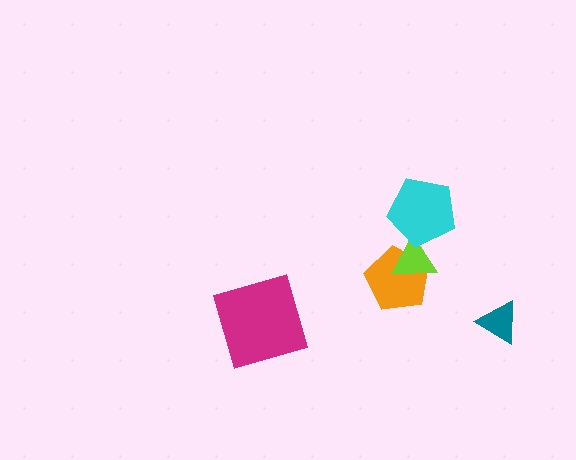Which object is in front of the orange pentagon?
The lime triangle is in front of the orange pentagon.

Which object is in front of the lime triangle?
The cyan pentagon is in front of the lime triangle.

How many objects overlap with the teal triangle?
0 objects overlap with the teal triangle.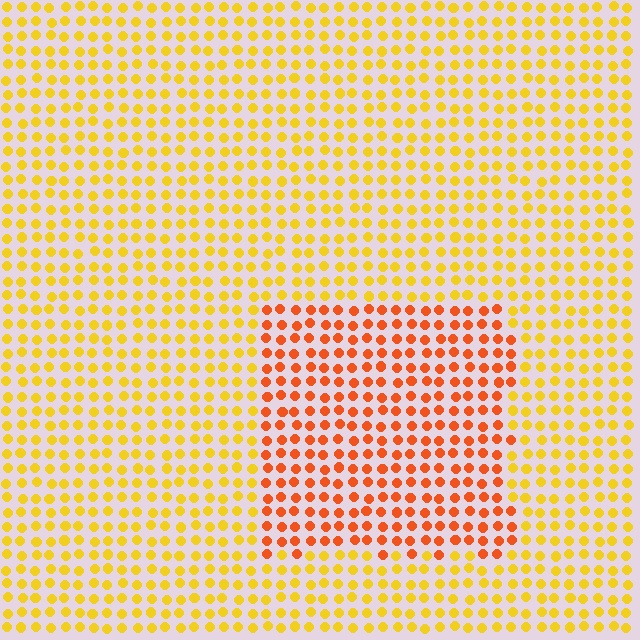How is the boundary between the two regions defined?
The boundary is defined purely by a slight shift in hue (about 35 degrees). Spacing, size, and orientation are identical on both sides.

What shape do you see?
I see a rectangle.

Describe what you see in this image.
The image is filled with small yellow elements in a uniform arrangement. A rectangle-shaped region is visible where the elements are tinted to a slightly different hue, forming a subtle color boundary.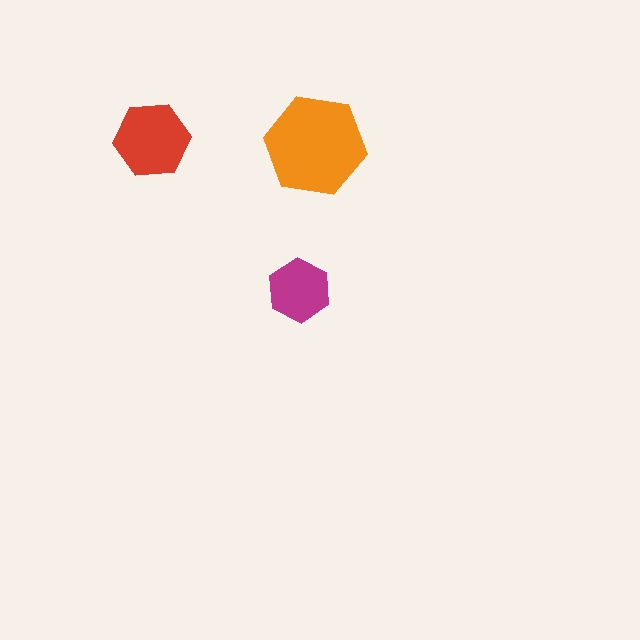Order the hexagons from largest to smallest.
the orange one, the red one, the magenta one.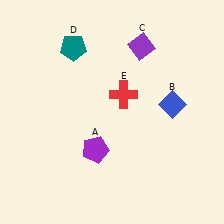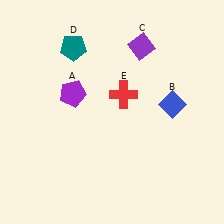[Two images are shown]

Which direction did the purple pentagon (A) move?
The purple pentagon (A) moved up.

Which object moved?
The purple pentagon (A) moved up.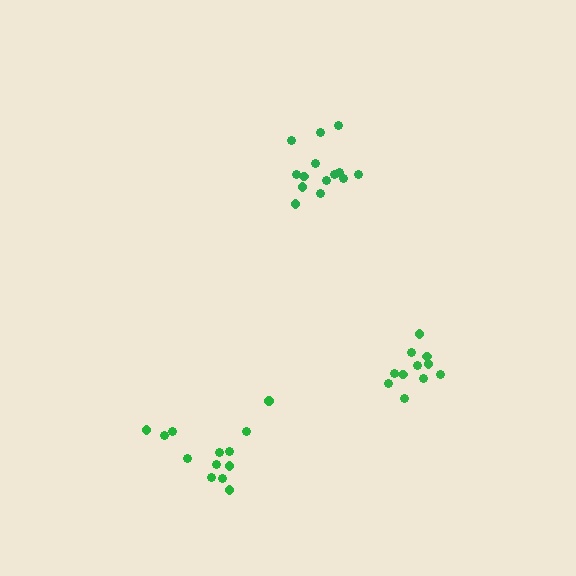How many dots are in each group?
Group 1: 11 dots, Group 2: 14 dots, Group 3: 13 dots (38 total).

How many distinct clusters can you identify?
There are 3 distinct clusters.